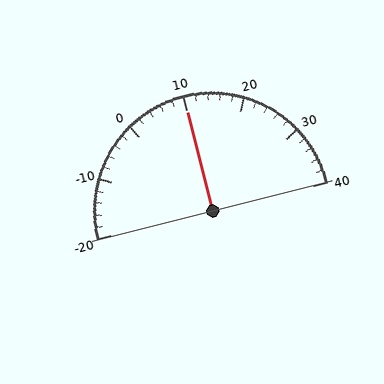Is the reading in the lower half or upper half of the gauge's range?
The reading is in the upper half of the range (-20 to 40).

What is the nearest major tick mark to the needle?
The nearest major tick mark is 10.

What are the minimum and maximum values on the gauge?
The gauge ranges from -20 to 40.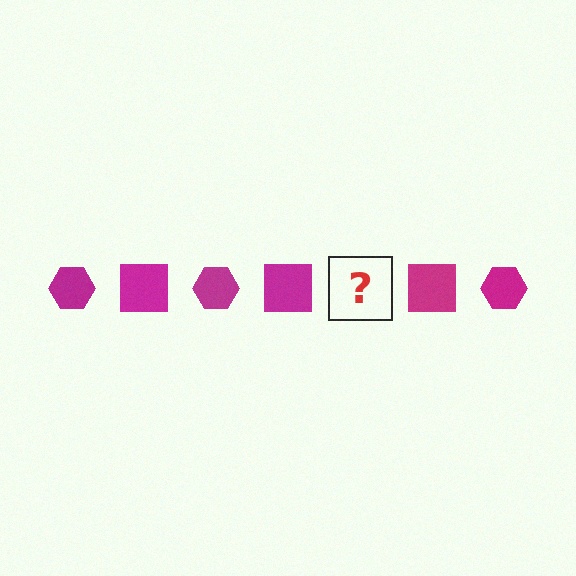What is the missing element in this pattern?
The missing element is a magenta hexagon.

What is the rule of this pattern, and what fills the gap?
The rule is that the pattern cycles through hexagon, square shapes in magenta. The gap should be filled with a magenta hexagon.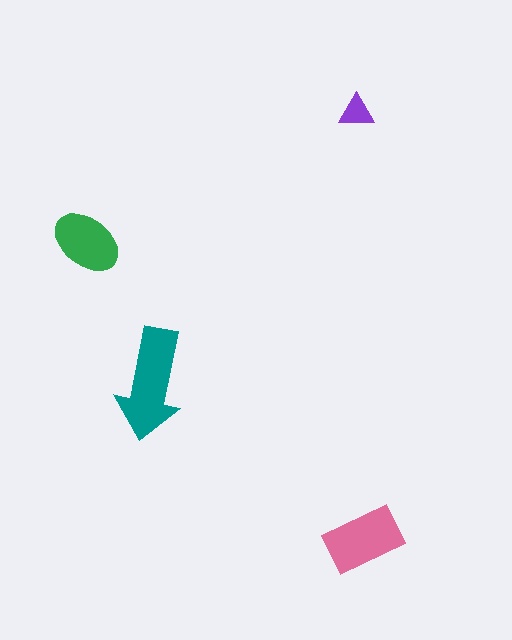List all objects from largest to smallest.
The teal arrow, the pink rectangle, the green ellipse, the purple triangle.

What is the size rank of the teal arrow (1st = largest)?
1st.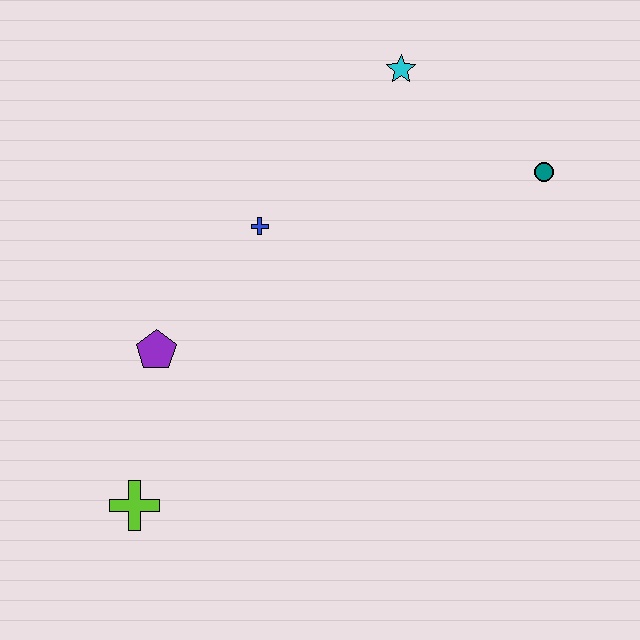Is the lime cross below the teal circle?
Yes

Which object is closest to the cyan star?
The teal circle is closest to the cyan star.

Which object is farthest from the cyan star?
The lime cross is farthest from the cyan star.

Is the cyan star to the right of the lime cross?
Yes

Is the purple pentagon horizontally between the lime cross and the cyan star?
Yes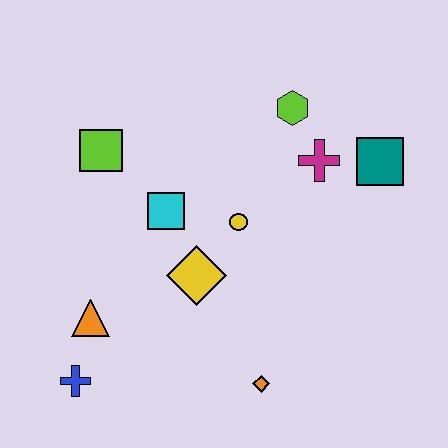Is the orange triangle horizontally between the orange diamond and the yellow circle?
No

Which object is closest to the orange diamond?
The yellow diamond is closest to the orange diamond.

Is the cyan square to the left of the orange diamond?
Yes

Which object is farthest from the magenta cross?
The blue cross is farthest from the magenta cross.